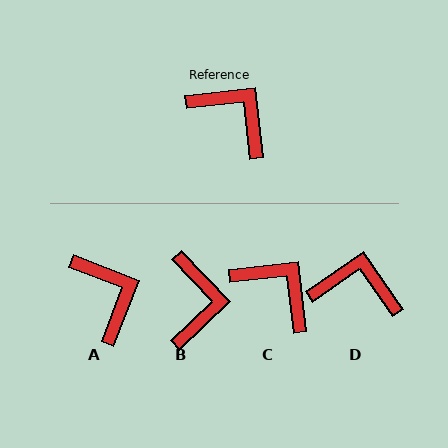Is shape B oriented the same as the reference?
No, it is off by about 53 degrees.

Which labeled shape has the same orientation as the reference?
C.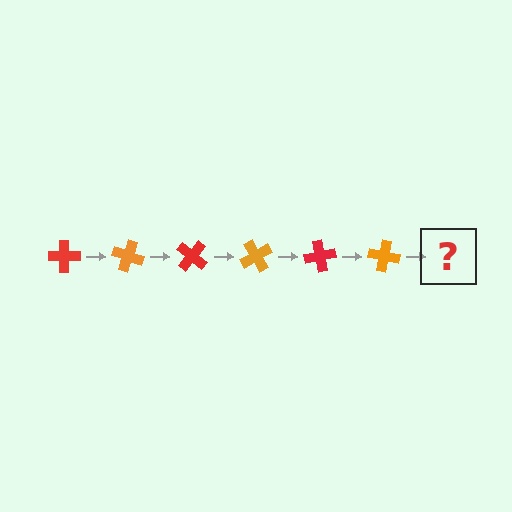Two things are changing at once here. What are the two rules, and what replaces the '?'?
The two rules are that it rotates 20 degrees each step and the color cycles through red and orange. The '?' should be a red cross, rotated 120 degrees from the start.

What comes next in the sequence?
The next element should be a red cross, rotated 120 degrees from the start.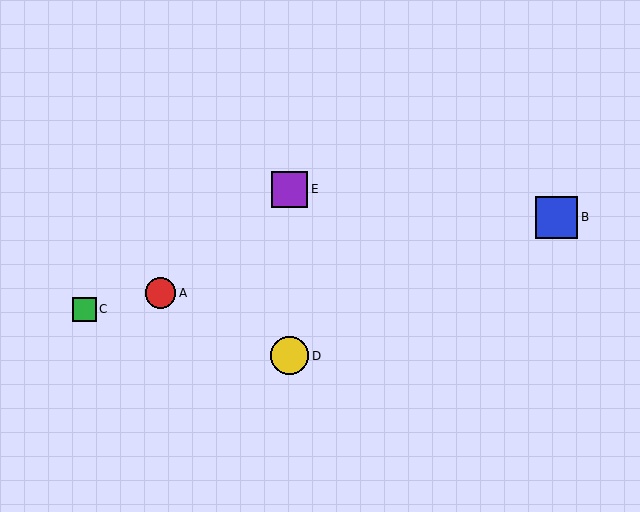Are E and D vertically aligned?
Yes, both are at x≈290.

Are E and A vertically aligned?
No, E is at x≈290 and A is at x≈161.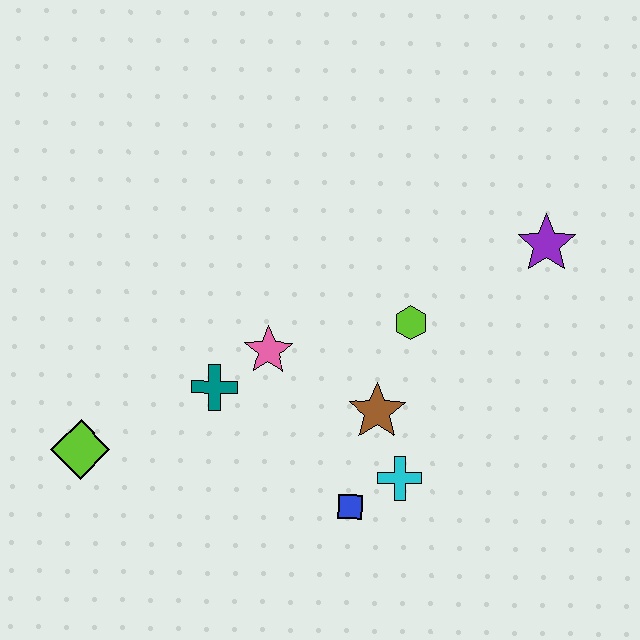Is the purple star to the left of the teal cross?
No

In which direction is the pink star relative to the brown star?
The pink star is to the left of the brown star.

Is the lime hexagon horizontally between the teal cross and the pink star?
No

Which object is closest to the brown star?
The cyan cross is closest to the brown star.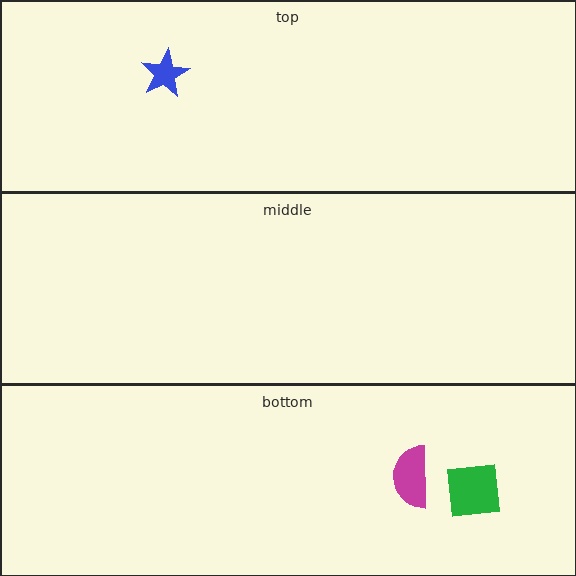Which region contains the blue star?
The top region.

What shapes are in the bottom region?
The green square, the magenta semicircle.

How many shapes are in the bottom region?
2.